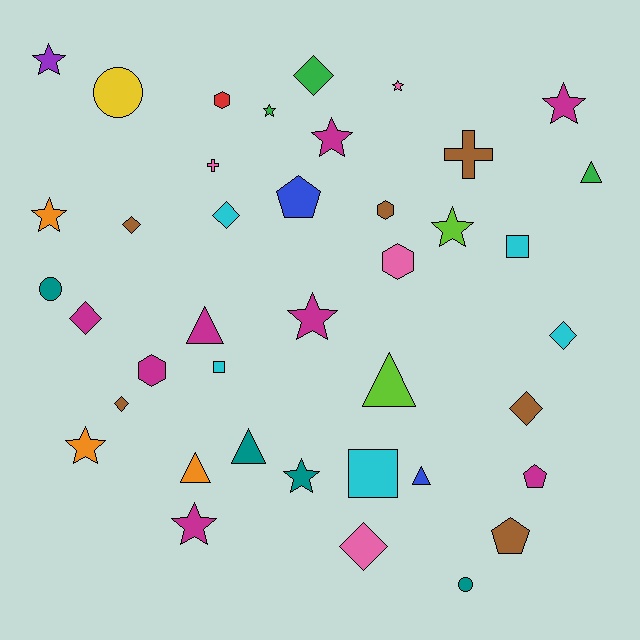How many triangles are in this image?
There are 6 triangles.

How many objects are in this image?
There are 40 objects.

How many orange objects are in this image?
There are 3 orange objects.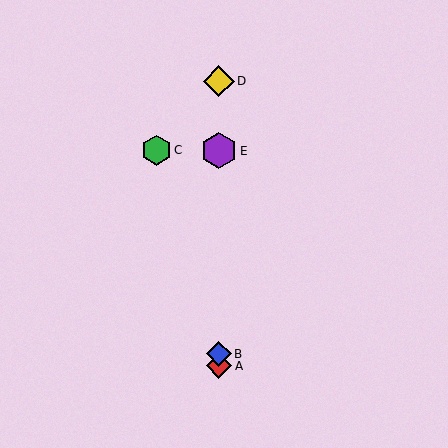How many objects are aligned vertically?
4 objects (A, B, D, E) are aligned vertically.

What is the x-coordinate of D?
Object D is at x≈219.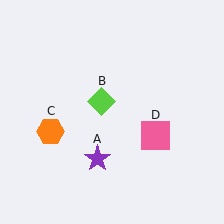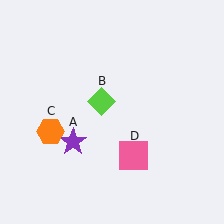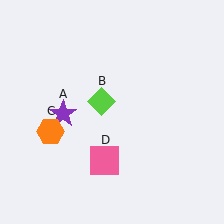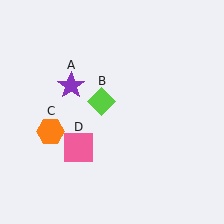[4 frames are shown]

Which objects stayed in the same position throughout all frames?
Lime diamond (object B) and orange hexagon (object C) remained stationary.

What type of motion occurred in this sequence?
The purple star (object A), pink square (object D) rotated clockwise around the center of the scene.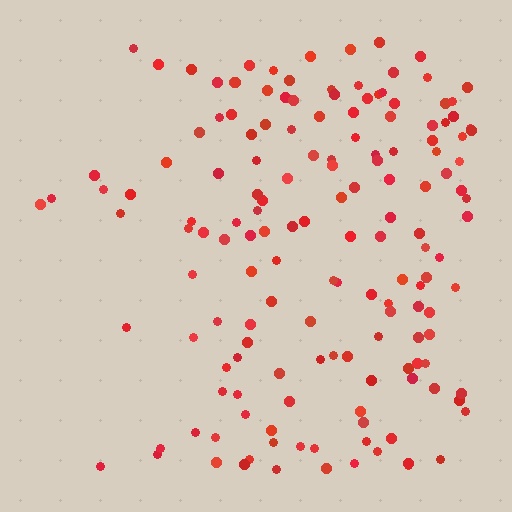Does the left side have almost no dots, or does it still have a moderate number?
Still a moderate number, just noticeably fewer than the right.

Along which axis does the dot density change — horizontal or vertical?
Horizontal.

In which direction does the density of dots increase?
From left to right, with the right side densest.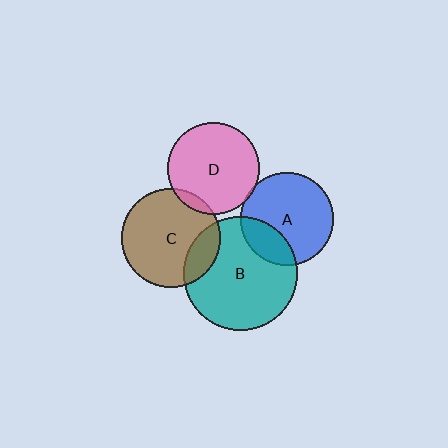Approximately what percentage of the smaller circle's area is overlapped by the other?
Approximately 20%.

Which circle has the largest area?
Circle B (teal).